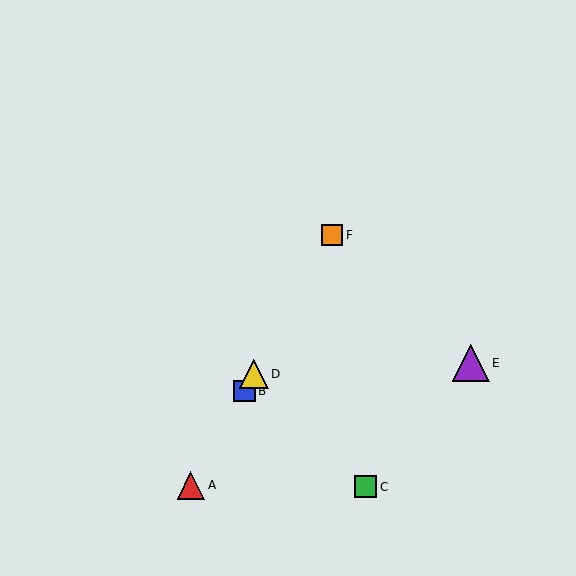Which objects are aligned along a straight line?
Objects A, B, D, F are aligned along a straight line.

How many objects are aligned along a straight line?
4 objects (A, B, D, F) are aligned along a straight line.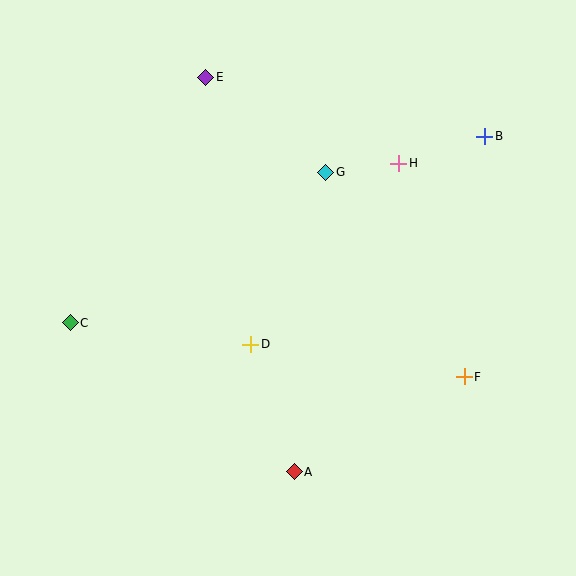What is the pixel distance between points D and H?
The distance between D and H is 234 pixels.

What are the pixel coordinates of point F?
Point F is at (464, 377).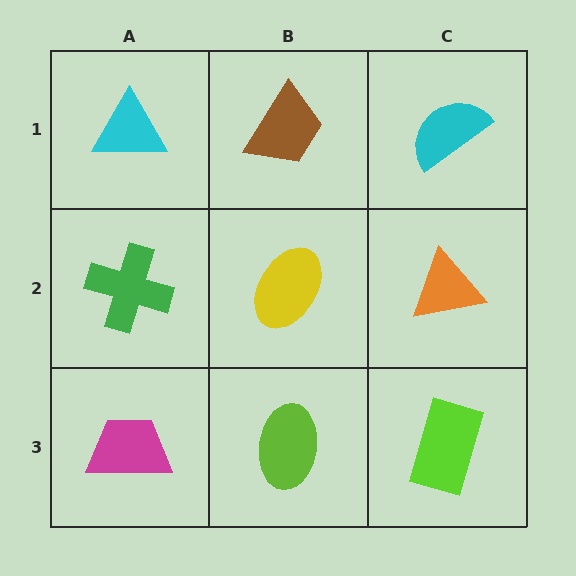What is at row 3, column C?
A lime rectangle.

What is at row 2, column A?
A green cross.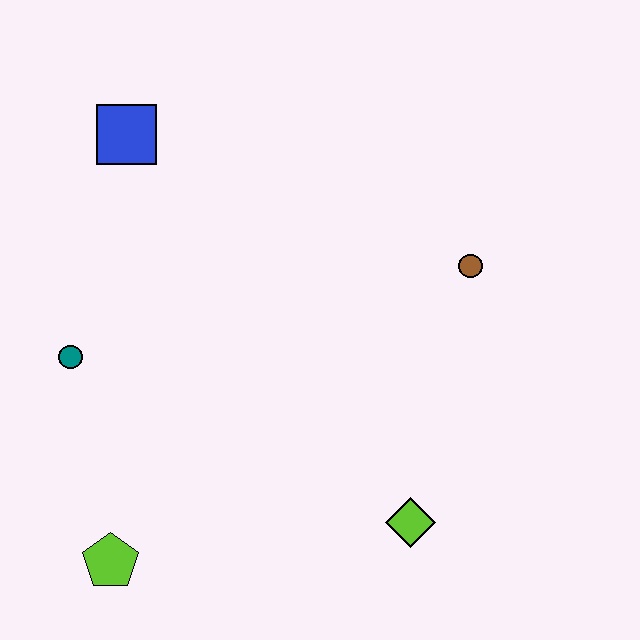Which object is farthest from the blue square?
The lime diamond is farthest from the blue square.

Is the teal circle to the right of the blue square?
No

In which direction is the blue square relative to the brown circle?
The blue square is to the left of the brown circle.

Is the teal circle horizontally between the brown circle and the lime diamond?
No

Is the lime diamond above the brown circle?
No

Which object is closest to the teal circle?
The lime pentagon is closest to the teal circle.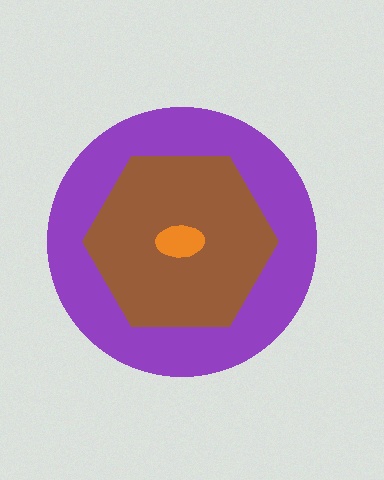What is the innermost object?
The orange ellipse.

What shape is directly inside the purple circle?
The brown hexagon.